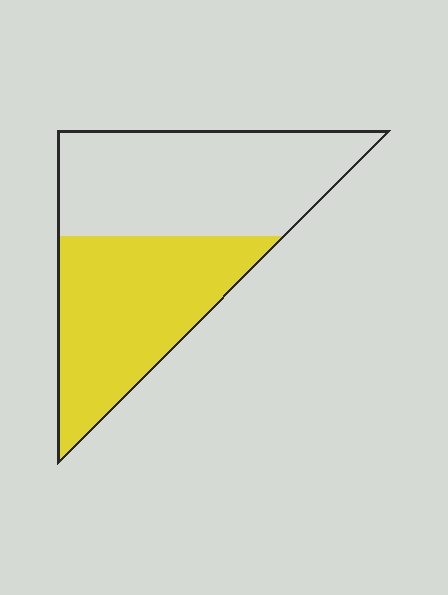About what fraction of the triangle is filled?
About one half (1/2).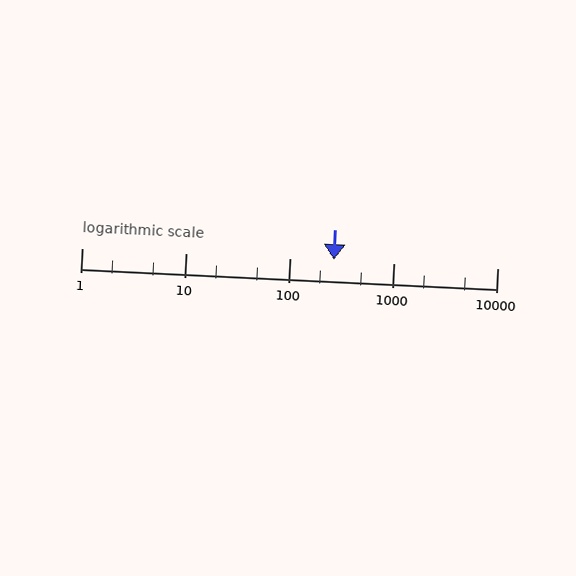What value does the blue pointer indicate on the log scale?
The pointer indicates approximately 270.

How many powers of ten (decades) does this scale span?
The scale spans 4 decades, from 1 to 10000.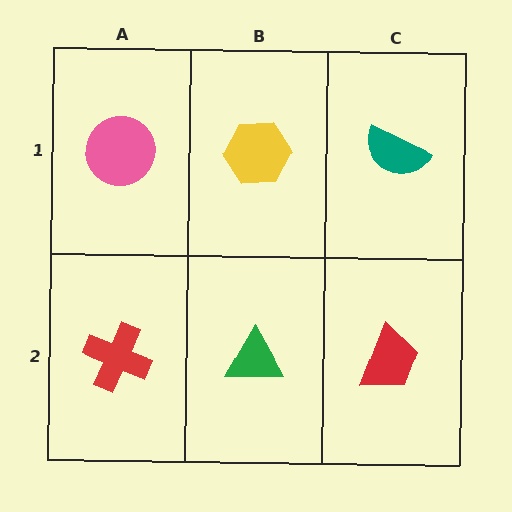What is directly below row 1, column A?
A red cross.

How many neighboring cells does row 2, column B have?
3.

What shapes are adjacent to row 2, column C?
A teal semicircle (row 1, column C), a green triangle (row 2, column B).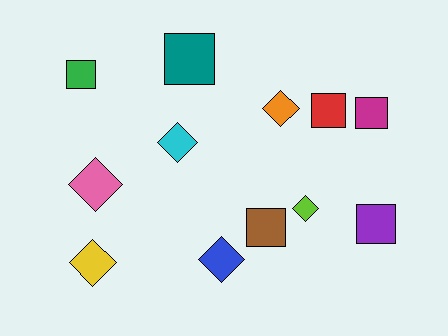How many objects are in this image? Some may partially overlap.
There are 12 objects.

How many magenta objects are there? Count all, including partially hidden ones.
There is 1 magenta object.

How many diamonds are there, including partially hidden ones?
There are 6 diamonds.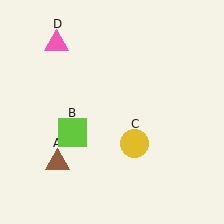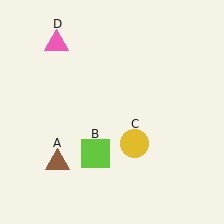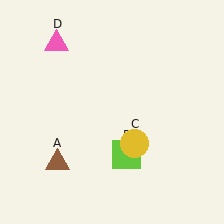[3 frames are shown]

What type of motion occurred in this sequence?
The lime square (object B) rotated counterclockwise around the center of the scene.